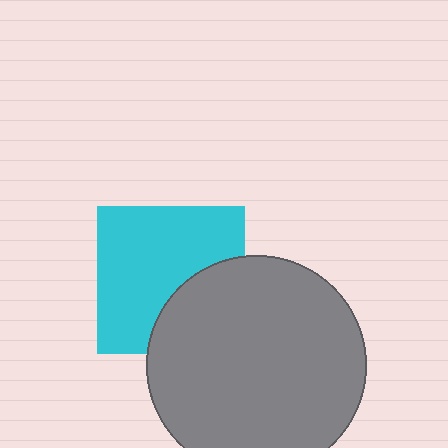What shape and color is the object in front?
The object in front is a gray circle.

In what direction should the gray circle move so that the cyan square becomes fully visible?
The gray circle should move toward the lower-right. That is the shortest direction to clear the overlap and leave the cyan square fully visible.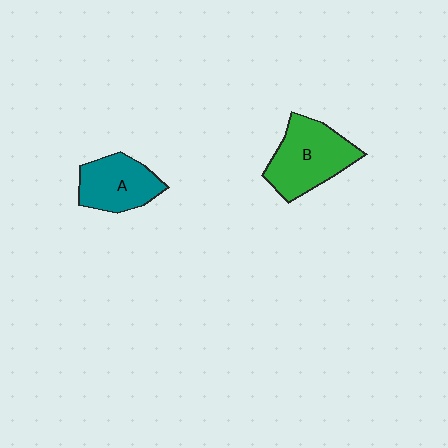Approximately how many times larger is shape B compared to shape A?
Approximately 1.3 times.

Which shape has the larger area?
Shape B (green).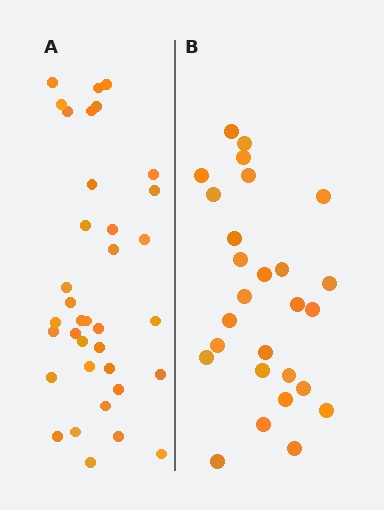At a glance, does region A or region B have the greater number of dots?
Region A (the left region) has more dots.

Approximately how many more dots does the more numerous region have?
Region A has roughly 8 or so more dots than region B.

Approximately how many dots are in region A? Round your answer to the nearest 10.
About 40 dots. (The exact count is 36, which rounds to 40.)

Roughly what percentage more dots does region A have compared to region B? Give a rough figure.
About 35% more.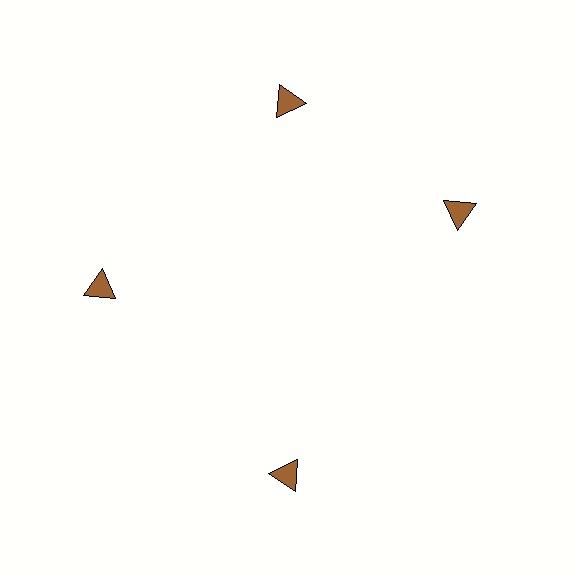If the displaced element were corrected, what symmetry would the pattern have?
It would have 4-fold rotational symmetry — the pattern would map onto itself every 90 degrees.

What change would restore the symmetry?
The symmetry would be restored by rotating it back into even spacing with its neighbors so that all 4 triangles sit at equal angles and equal distance from the center.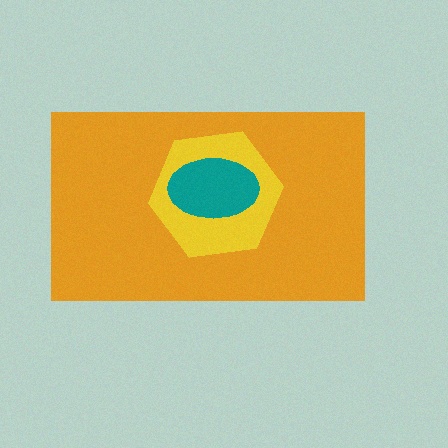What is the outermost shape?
The orange rectangle.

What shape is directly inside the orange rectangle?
The yellow hexagon.